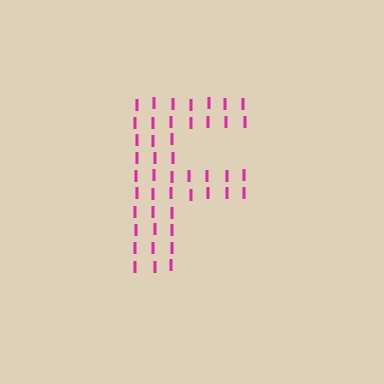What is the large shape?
The large shape is the letter F.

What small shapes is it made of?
It is made of small letter I's.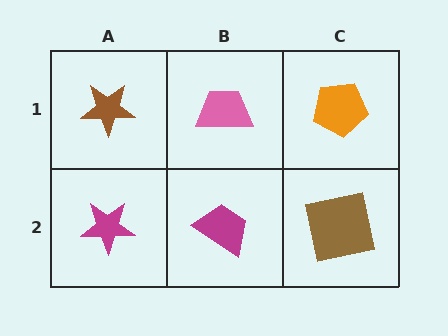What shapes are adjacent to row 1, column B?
A magenta trapezoid (row 2, column B), a brown star (row 1, column A), an orange pentagon (row 1, column C).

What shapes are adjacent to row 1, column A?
A magenta star (row 2, column A), a pink trapezoid (row 1, column B).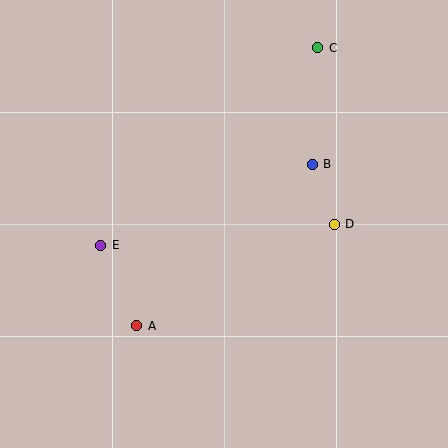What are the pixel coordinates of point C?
Point C is at (318, 48).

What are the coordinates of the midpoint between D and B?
The midpoint between D and B is at (323, 194).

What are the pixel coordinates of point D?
Point D is at (334, 224).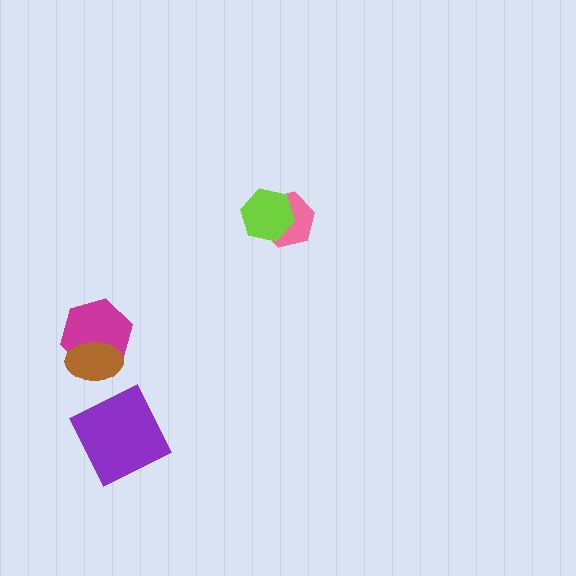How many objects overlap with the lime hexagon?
1 object overlaps with the lime hexagon.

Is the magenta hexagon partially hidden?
Yes, it is partially covered by another shape.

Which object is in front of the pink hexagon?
The lime hexagon is in front of the pink hexagon.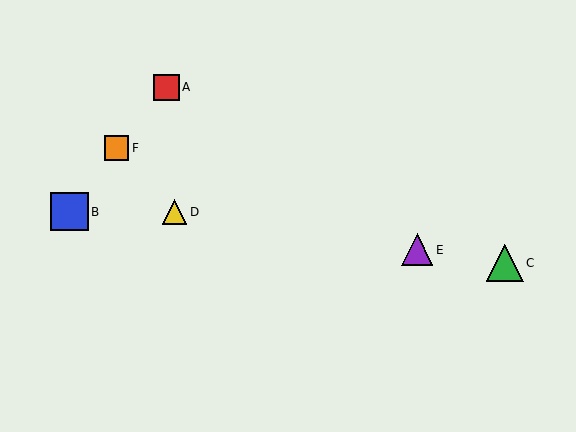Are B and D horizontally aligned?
Yes, both are at y≈212.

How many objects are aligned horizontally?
2 objects (B, D) are aligned horizontally.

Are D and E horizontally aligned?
No, D is at y≈212 and E is at y≈250.